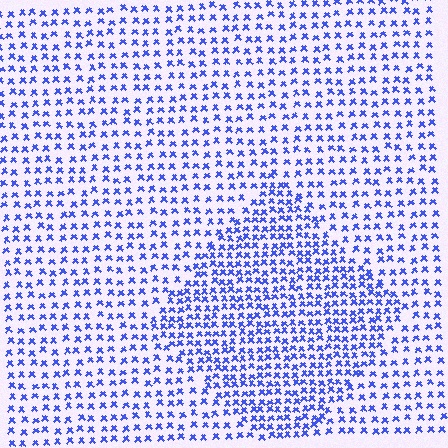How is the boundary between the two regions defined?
The boundary is defined by a change in element density (approximately 1.7x ratio). All elements are the same color, size, and shape.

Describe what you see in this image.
The image contains small blue elements arranged at two different densities. A diamond-shaped region is visible where the elements are more densely packed than the surrounding area.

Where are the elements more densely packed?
The elements are more densely packed inside the diamond boundary.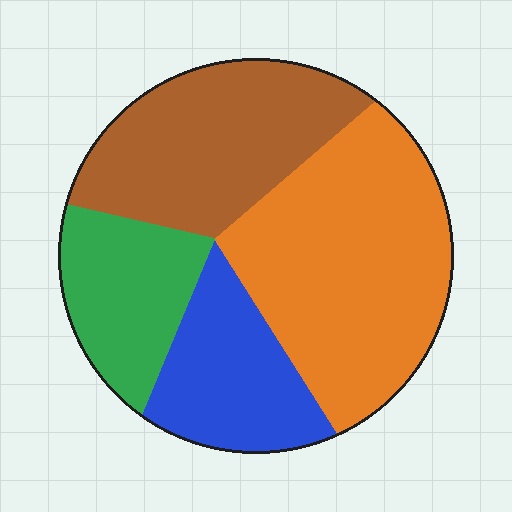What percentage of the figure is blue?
Blue covers around 20% of the figure.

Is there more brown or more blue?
Brown.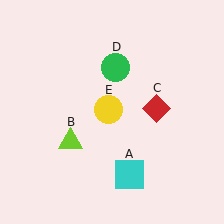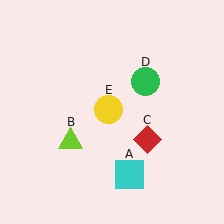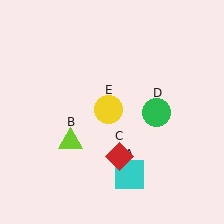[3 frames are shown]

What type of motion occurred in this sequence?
The red diamond (object C), green circle (object D) rotated clockwise around the center of the scene.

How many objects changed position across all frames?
2 objects changed position: red diamond (object C), green circle (object D).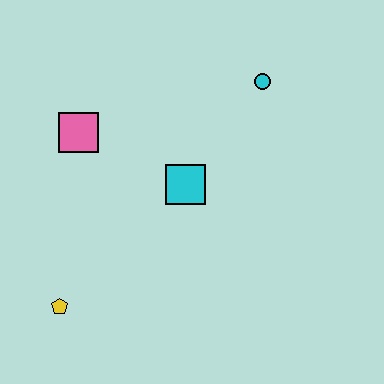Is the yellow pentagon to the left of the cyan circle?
Yes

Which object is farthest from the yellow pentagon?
The cyan circle is farthest from the yellow pentagon.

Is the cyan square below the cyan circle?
Yes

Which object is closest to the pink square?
The cyan square is closest to the pink square.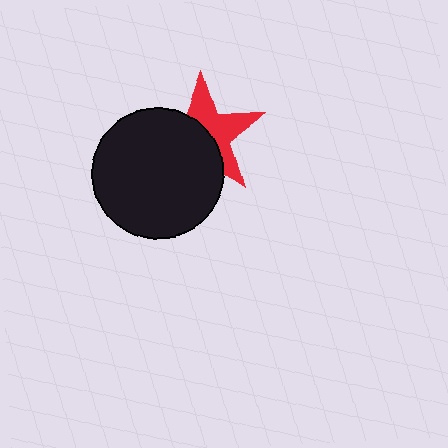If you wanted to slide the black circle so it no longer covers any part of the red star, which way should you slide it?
Slide it toward the lower-left — that is the most direct way to separate the two shapes.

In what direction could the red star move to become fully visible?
The red star could move toward the upper-right. That would shift it out from behind the black circle entirely.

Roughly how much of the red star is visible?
About half of it is visible (roughly 48%).